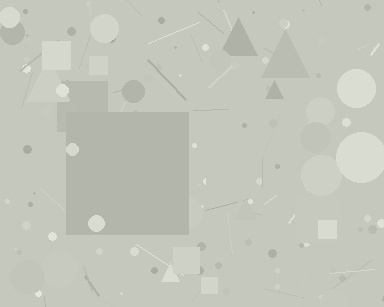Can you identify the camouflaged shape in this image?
The camouflaged shape is a square.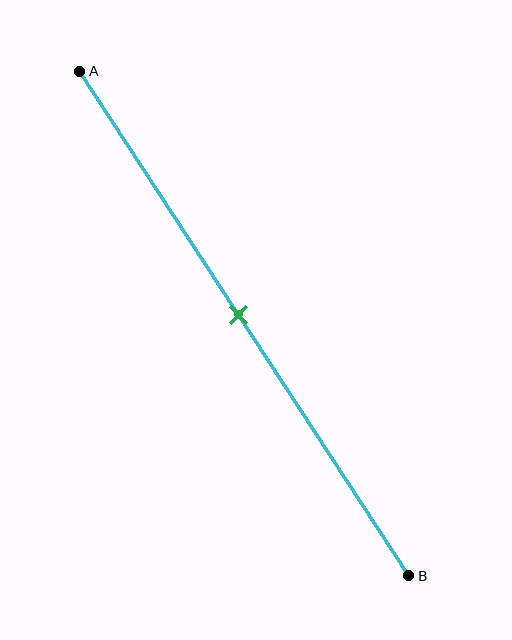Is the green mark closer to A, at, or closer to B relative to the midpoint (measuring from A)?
The green mark is approximately at the midpoint of segment AB.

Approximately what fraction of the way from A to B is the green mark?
The green mark is approximately 50% of the way from A to B.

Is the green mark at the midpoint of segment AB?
Yes, the mark is approximately at the midpoint.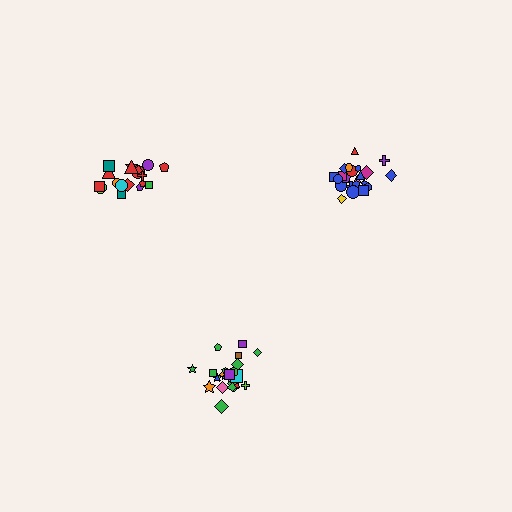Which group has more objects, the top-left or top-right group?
The top-right group.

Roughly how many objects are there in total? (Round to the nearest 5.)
Roughly 65 objects in total.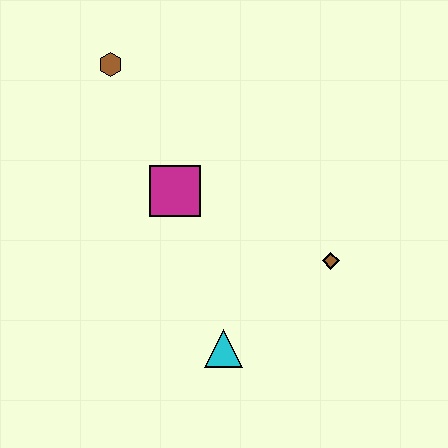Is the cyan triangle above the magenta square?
No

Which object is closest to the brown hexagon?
The magenta square is closest to the brown hexagon.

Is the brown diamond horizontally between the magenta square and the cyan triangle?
No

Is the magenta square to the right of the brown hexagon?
Yes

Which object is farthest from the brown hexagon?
The cyan triangle is farthest from the brown hexagon.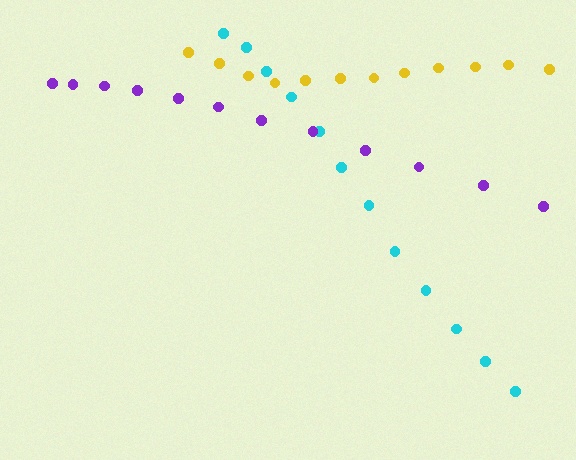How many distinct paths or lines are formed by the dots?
There are 3 distinct paths.